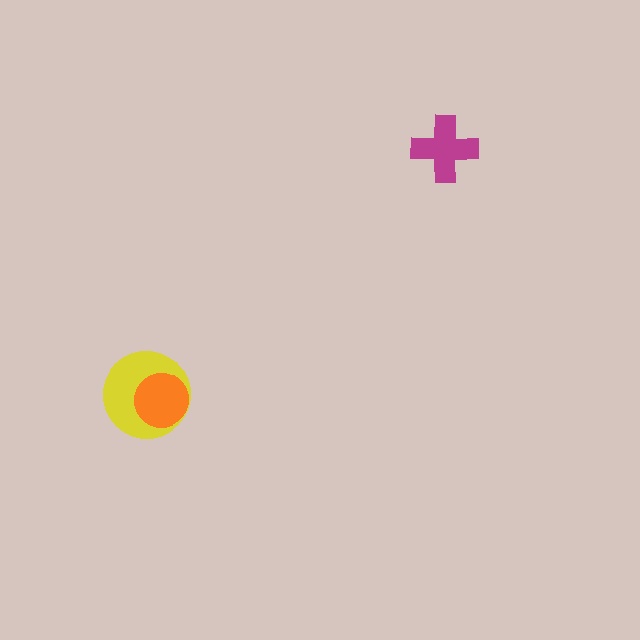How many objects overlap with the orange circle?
1 object overlaps with the orange circle.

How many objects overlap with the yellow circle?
1 object overlaps with the yellow circle.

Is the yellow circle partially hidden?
Yes, it is partially covered by another shape.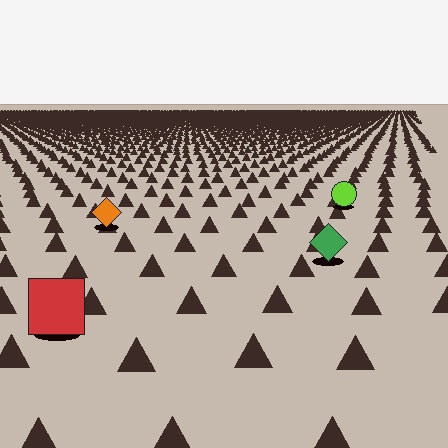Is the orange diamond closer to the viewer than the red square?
No. The red square is closer — you can tell from the texture gradient: the ground texture is coarser near it.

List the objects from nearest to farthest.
From nearest to farthest: the red square, the green diamond, the orange diamond, the lime circle.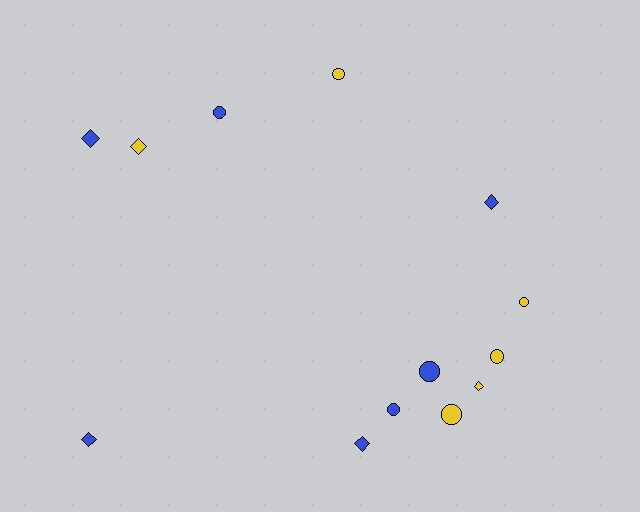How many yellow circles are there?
There are 4 yellow circles.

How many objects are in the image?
There are 13 objects.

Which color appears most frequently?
Blue, with 7 objects.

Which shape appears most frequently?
Circle, with 7 objects.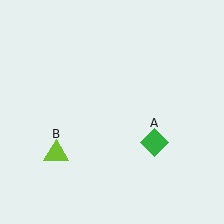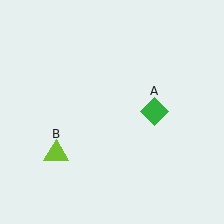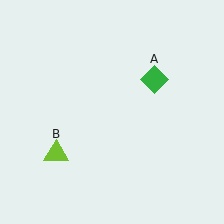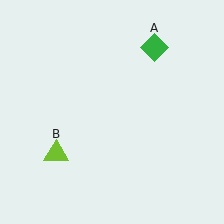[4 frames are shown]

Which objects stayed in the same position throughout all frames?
Lime triangle (object B) remained stationary.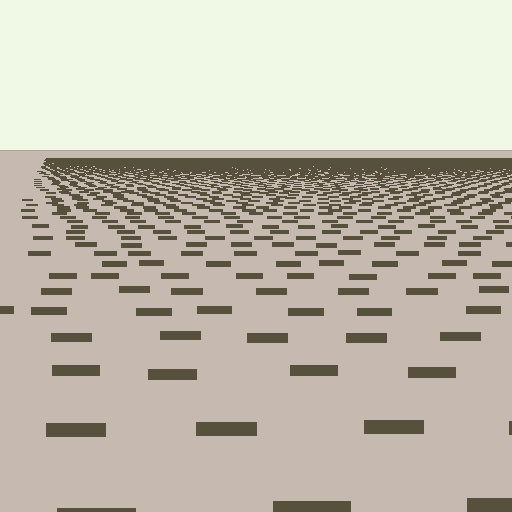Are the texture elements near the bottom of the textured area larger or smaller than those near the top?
Larger. Near the bottom, elements are closer to the viewer and appear at a bigger on-screen size.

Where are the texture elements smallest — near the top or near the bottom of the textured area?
Near the top.